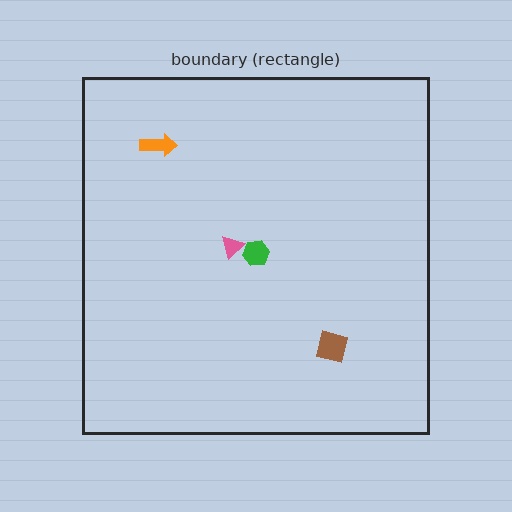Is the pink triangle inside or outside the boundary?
Inside.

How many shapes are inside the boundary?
4 inside, 0 outside.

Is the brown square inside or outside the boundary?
Inside.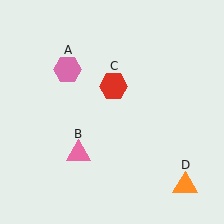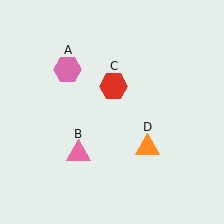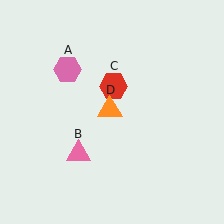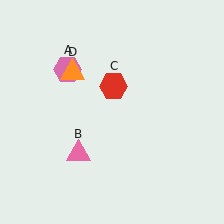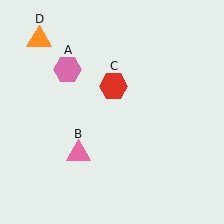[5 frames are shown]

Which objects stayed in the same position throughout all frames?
Pink hexagon (object A) and pink triangle (object B) and red hexagon (object C) remained stationary.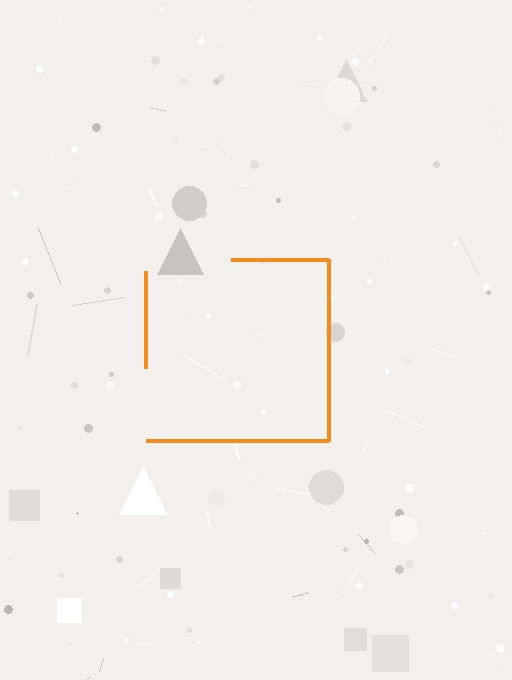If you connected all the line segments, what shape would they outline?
They would outline a square.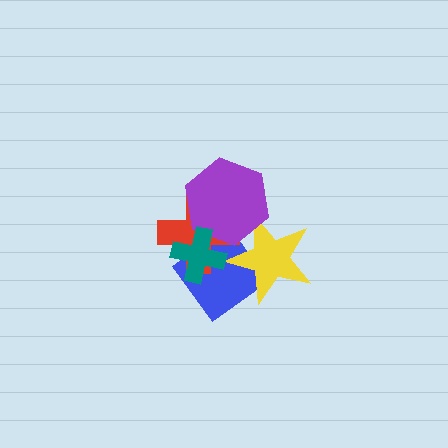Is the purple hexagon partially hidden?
Yes, it is partially covered by another shape.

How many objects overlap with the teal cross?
3 objects overlap with the teal cross.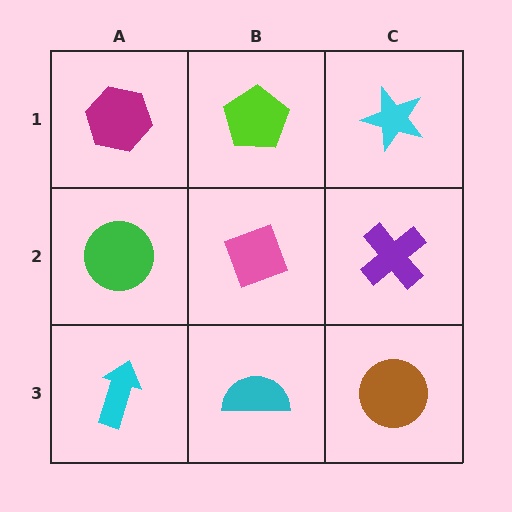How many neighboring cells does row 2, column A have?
3.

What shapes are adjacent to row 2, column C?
A cyan star (row 1, column C), a brown circle (row 3, column C), a pink diamond (row 2, column B).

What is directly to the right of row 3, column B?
A brown circle.